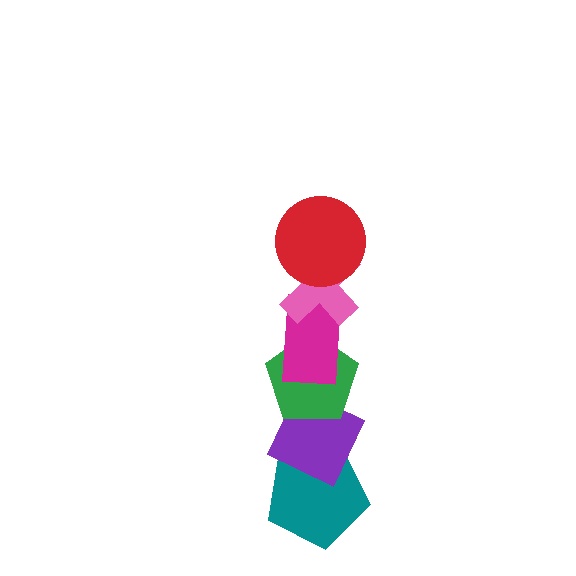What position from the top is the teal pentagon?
The teal pentagon is 6th from the top.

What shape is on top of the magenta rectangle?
The pink cross is on top of the magenta rectangle.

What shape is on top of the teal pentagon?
The purple diamond is on top of the teal pentagon.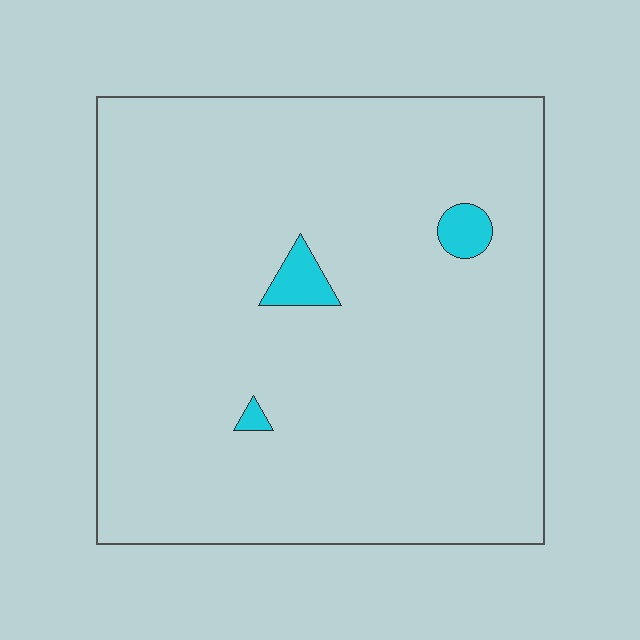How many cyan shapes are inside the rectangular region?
3.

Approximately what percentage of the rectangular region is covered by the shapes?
Approximately 5%.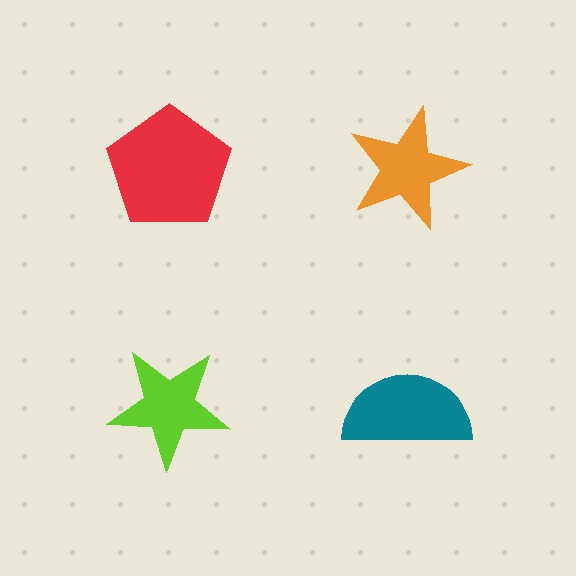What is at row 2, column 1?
A lime star.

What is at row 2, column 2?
A teal semicircle.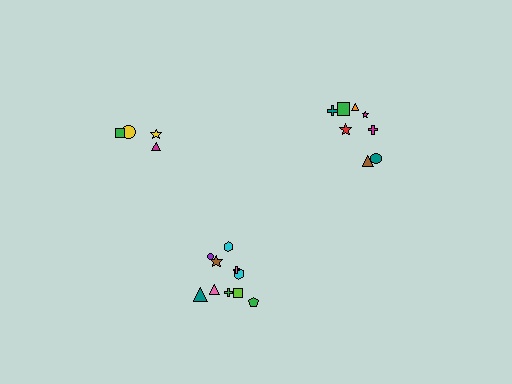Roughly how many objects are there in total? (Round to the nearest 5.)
Roughly 20 objects in total.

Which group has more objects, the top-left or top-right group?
The top-right group.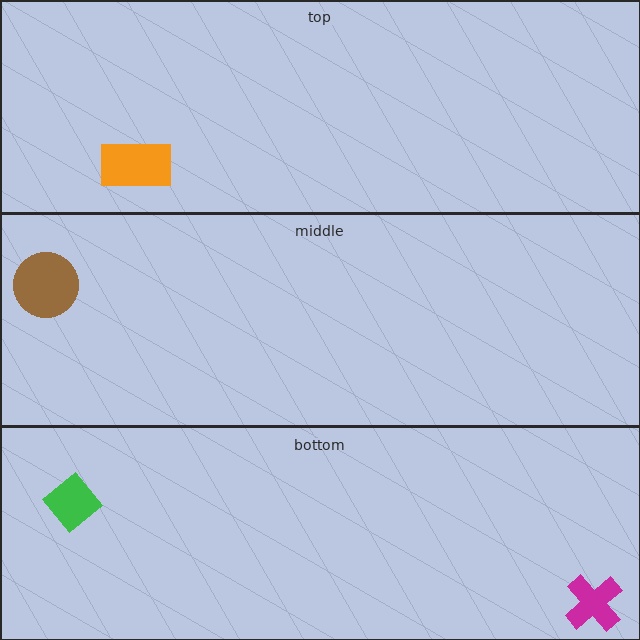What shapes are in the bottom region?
The magenta cross, the green diamond.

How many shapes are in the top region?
1.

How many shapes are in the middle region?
1.